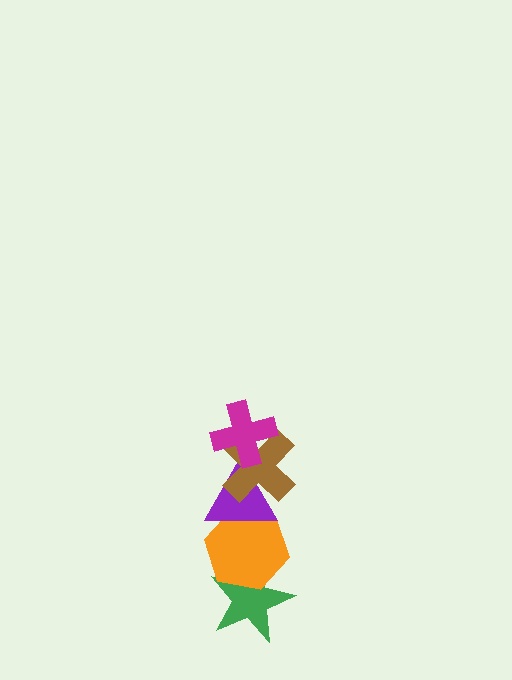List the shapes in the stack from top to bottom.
From top to bottom: the magenta cross, the brown cross, the purple triangle, the orange hexagon, the green star.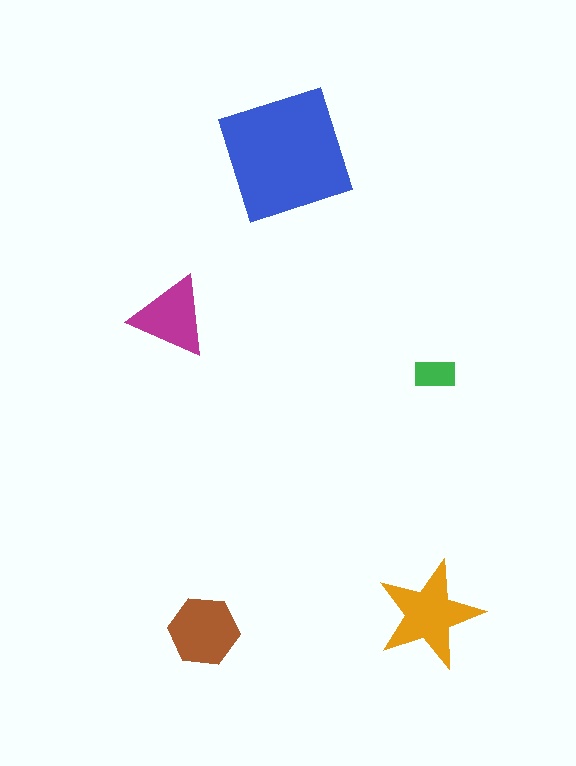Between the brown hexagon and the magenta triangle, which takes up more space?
The brown hexagon.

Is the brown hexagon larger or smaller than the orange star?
Smaller.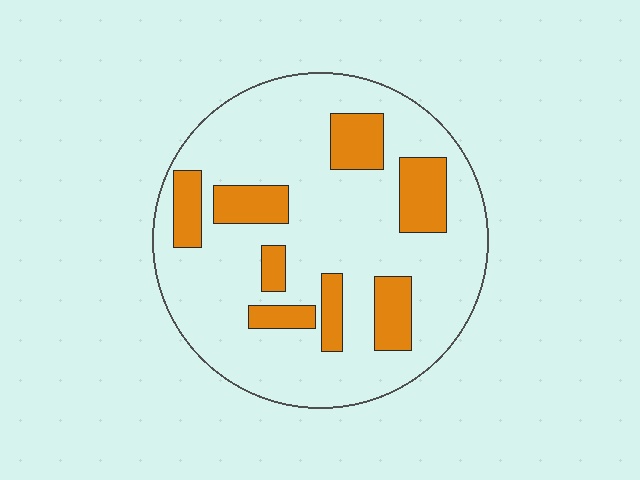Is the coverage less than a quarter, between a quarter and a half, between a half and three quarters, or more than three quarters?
Less than a quarter.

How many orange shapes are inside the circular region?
8.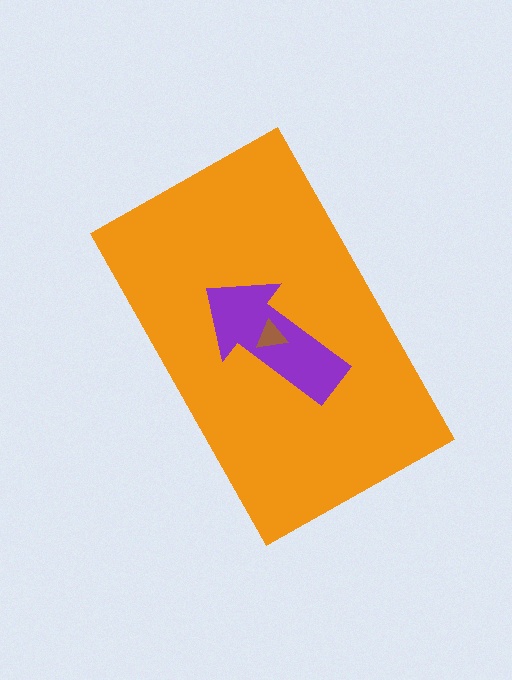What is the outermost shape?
The orange rectangle.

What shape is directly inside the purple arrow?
The brown triangle.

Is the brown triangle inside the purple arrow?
Yes.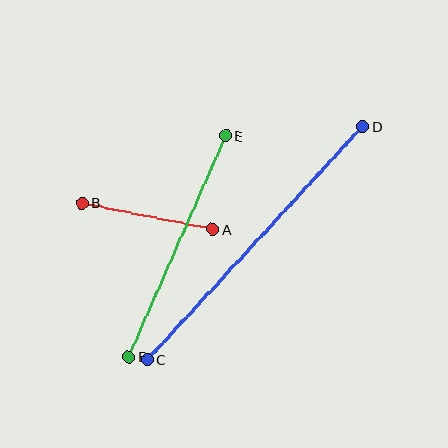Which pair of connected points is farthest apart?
Points C and D are farthest apart.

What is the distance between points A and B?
The distance is approximately 133 pixels.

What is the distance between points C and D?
The distance is approximately 317 pixels.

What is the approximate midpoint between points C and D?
The midpoint is at approximately (255, 243) pixels.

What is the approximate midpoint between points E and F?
The midpoint is at approximately (177, 246) pixels.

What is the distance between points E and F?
The distance is approximately 241 pixels.